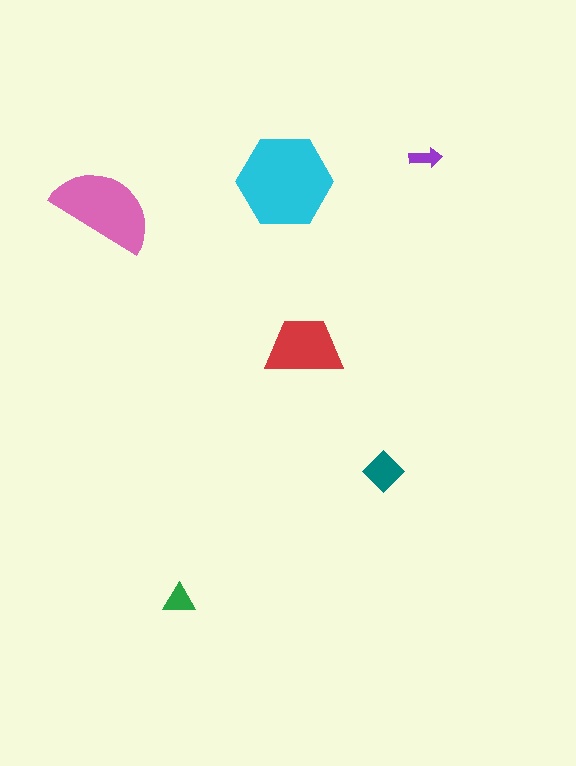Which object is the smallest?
The purple arrow.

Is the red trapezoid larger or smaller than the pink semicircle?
Smaller.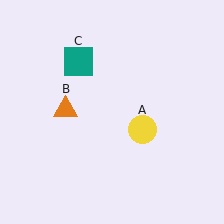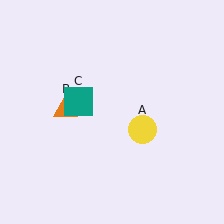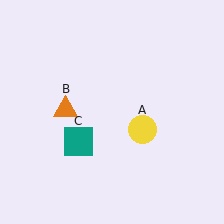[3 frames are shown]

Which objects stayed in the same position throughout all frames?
Yellow circle (object A) and orange triangle (object B) remained stationary.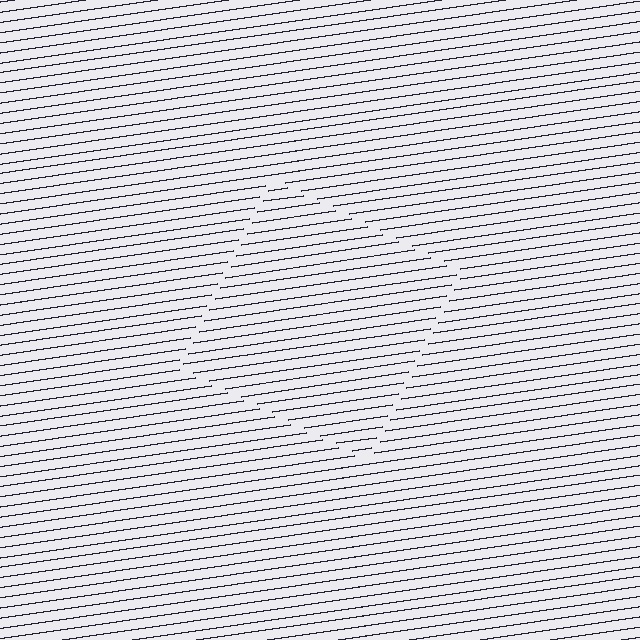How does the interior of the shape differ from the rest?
The interior of the shape contains the same grating, shifted by half a period — the contour is defined by the phase discontinuity where line-ends from the inner and outer gratings abut.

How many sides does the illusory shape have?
4 sides — the line-ends trace a square.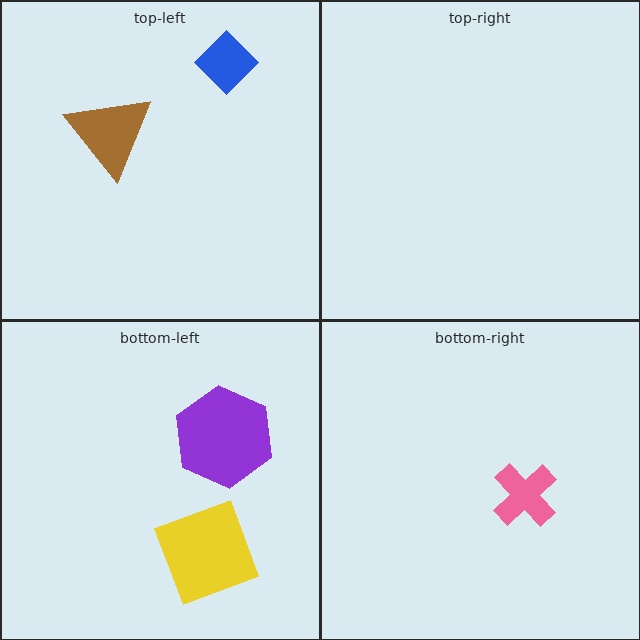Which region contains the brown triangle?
The top-left region.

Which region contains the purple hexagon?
The bottom-left region.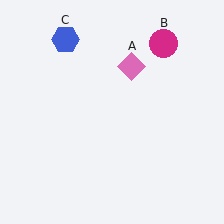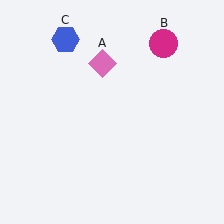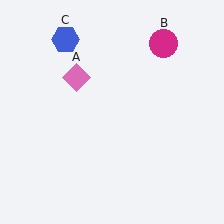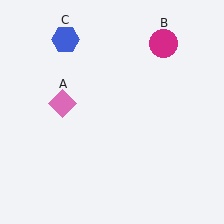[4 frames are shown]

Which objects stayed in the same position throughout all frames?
Magenta circle (object B) and blue hexagon (object C) remained stationary.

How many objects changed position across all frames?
1 object changed position: pink diamond (object A).